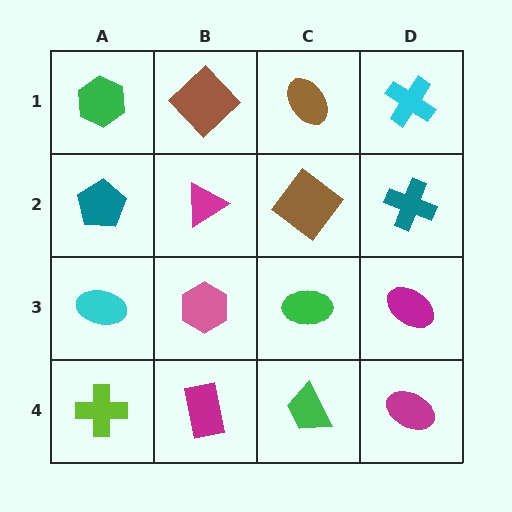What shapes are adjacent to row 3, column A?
A teal pentagon (row 2, column A), a lime cross (row 4, column A), a pink hexagon (row 3, column B).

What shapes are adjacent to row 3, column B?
A magenta triangle (row 2, column B), a magenta rectangle (row 4, column B), a cyan ellipse (row 3, column A), a green ellipse (row 3, column C).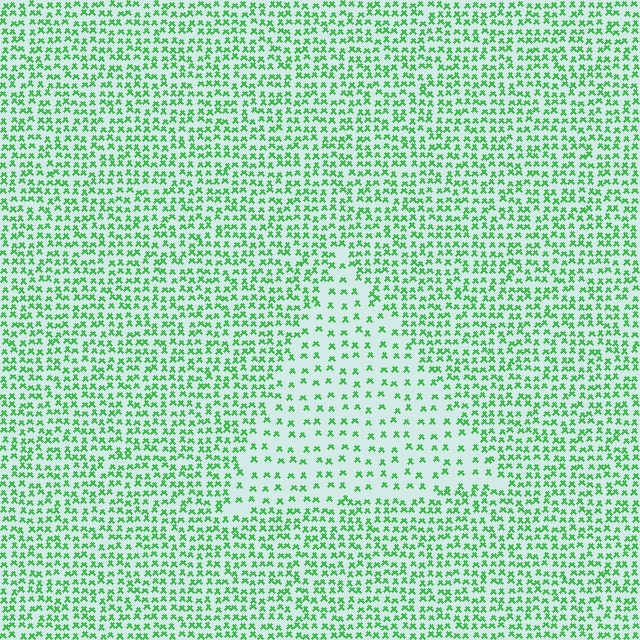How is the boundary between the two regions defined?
The boundary is defined by a change in element density (approximately 2.1x ratio). All elements are the same color, size, and shape.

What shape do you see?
I see a triangle.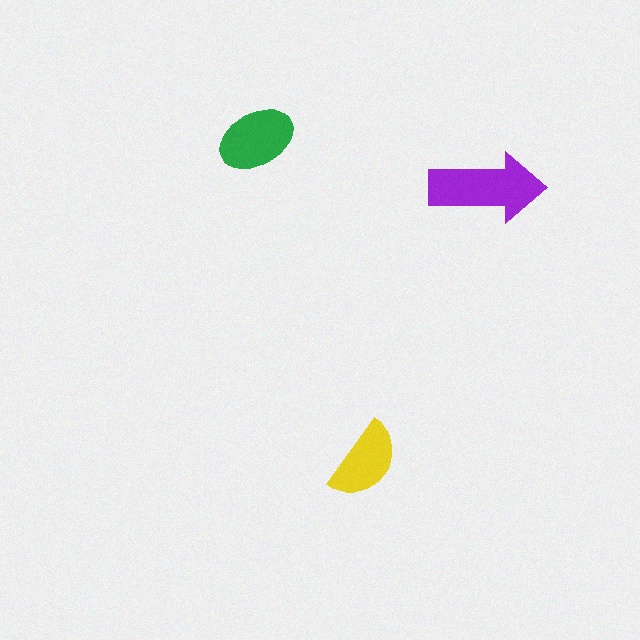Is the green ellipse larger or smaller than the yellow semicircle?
Larger.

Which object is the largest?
The purple arrow.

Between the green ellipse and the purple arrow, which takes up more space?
The purple arrow.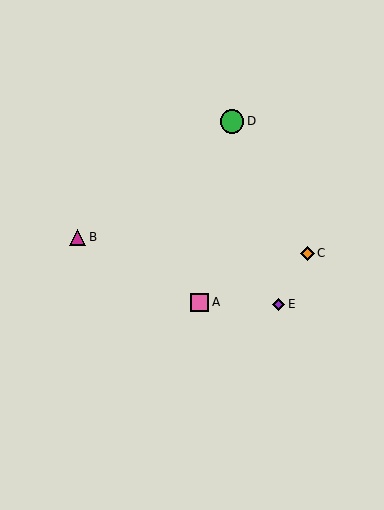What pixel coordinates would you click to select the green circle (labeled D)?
Click at (232, 121) to select the green circle D.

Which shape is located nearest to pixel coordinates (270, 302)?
The purple diamond (labeled E) at (278, 304) is nearest to that location.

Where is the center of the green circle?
The center of the green circle is at (232, 121).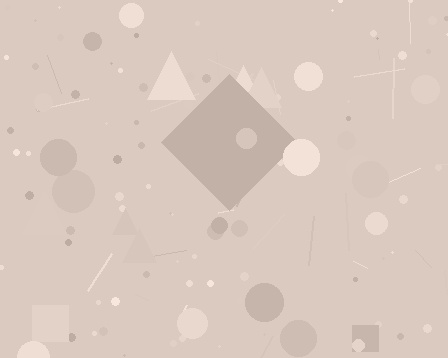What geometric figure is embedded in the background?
A diamond is embedded in the background.